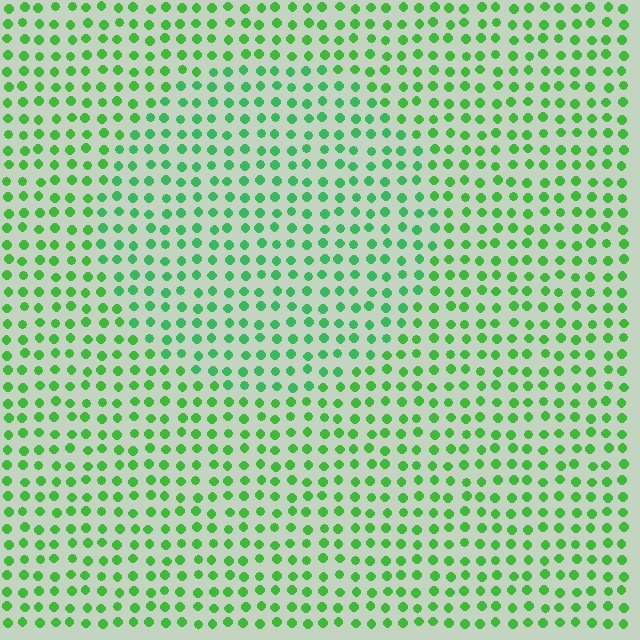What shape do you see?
I see a circle.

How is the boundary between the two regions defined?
The boundary is defined purely by a slight shift in hue (about 20 degrees). Spacing, size, and orientation are identical on both sides.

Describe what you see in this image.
The image is filled with small green elements in a uniform arrangement. A circle-shaped region is visible where the elements are tinted to a slightly different hue, forming a subtle color boundary.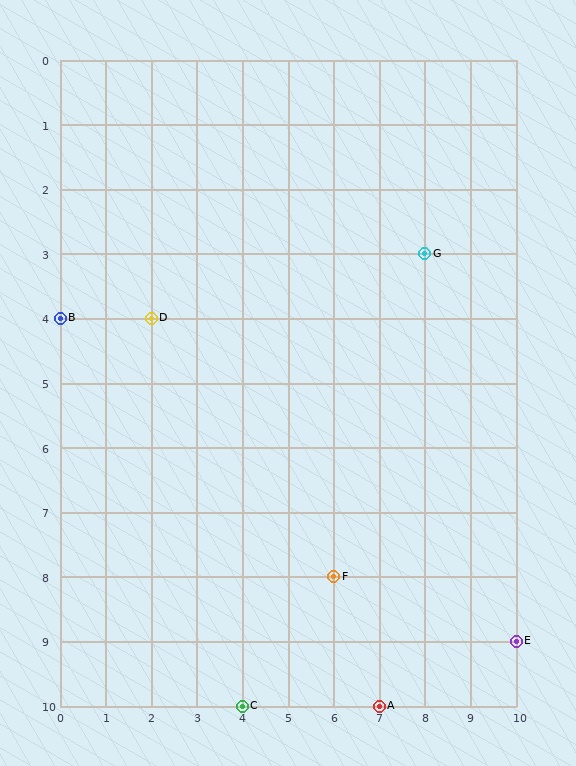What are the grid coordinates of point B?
Point B is at grid coordinates (0, 4).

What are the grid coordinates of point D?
Point D is at grid coordinates (2, 4).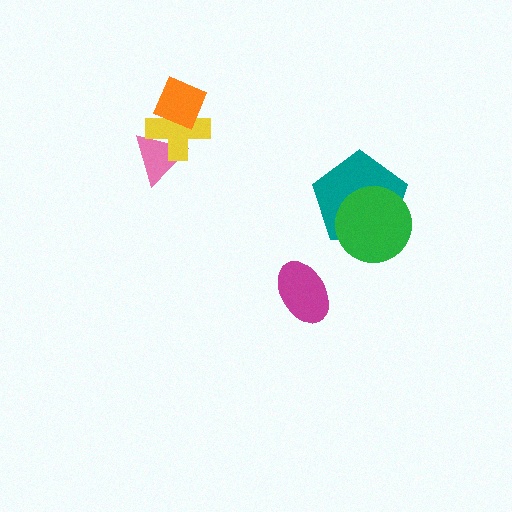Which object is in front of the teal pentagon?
The green circle is in front of the teal pentagon.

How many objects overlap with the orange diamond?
1 object overlaps with the orange diamond.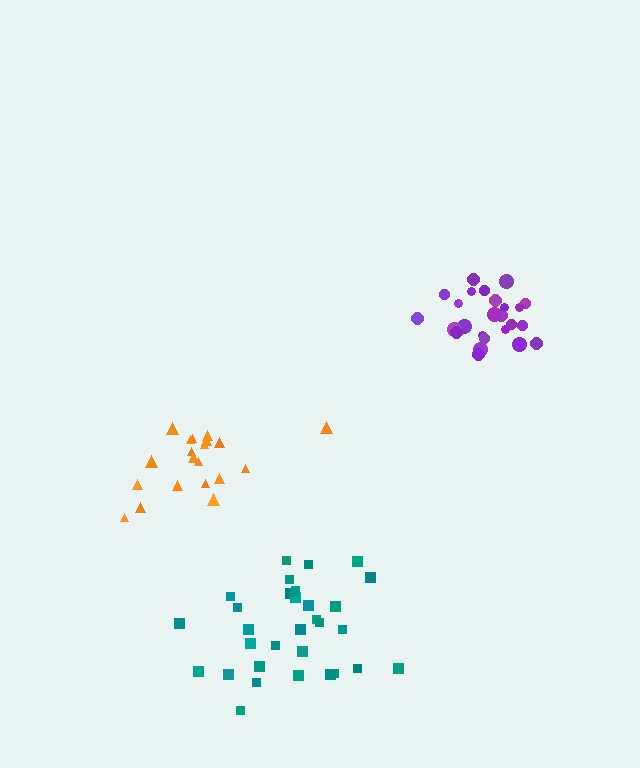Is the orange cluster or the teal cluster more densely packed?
Orange.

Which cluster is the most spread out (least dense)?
Teal.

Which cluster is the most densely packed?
Purple.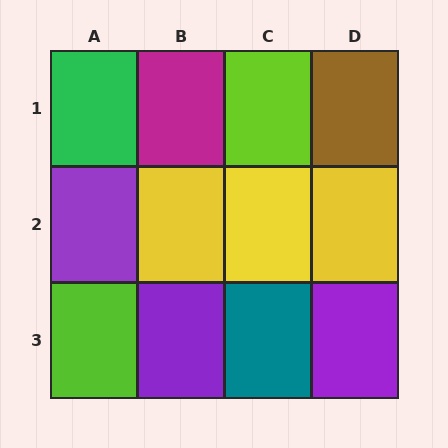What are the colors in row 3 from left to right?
Lime, purple, teal, purple.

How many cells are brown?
1 cell is brown.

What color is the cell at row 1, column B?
Magenta.